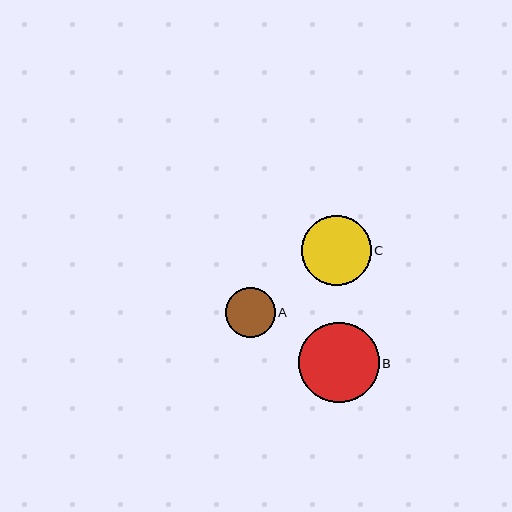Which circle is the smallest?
Circle A is the smallest with a size of approximately 50 pixels.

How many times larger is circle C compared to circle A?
Circle C is approximately 1.4 times the size of circle A.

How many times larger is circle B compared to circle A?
Circle B is approximately 1.6 times the size of circle A.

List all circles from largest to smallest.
From largest to smallest: B, C, A.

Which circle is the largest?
Circle B is the largest with a size of approximately 80 pixels.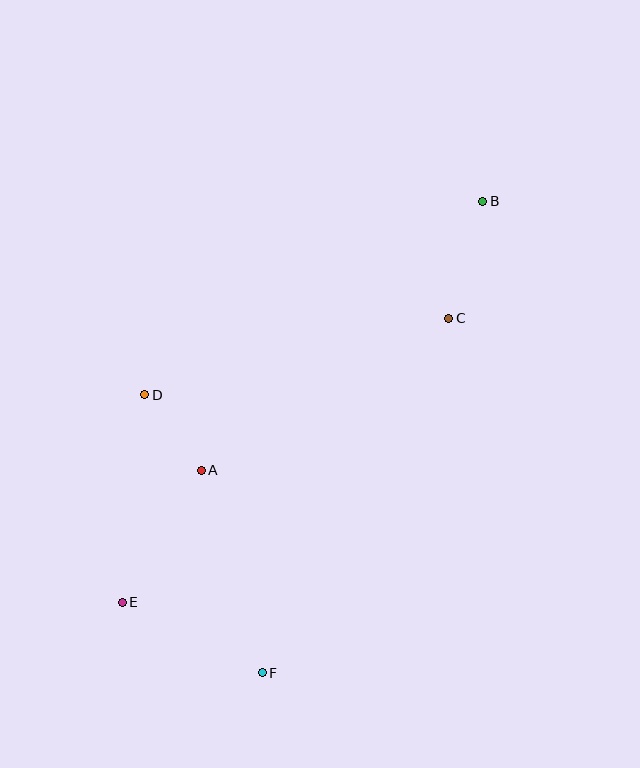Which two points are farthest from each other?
Points B and E are farthest from each other.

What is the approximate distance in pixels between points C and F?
The distance between C and F is approximately 401 pixels.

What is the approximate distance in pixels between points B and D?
The distance between B and D is approximately 389 pixels.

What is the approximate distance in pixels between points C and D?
The distance between C and D is approximately 313 pixels.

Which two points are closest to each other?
Points A and D are closest to each other.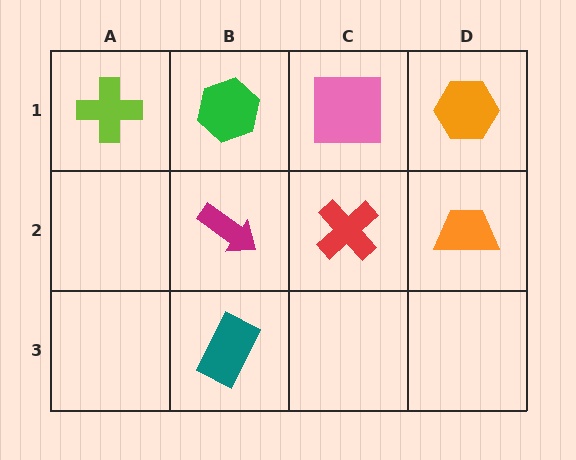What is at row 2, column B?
A magenta arrow.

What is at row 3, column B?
A teal rectangle.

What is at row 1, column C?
A pink square.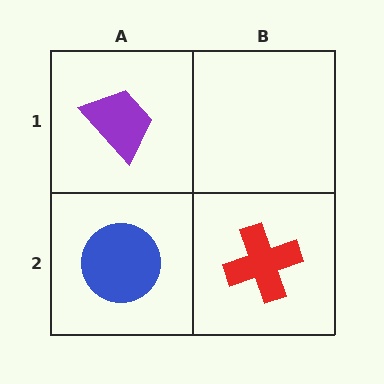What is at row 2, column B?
A red cross.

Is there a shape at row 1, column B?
No, that cell is empty.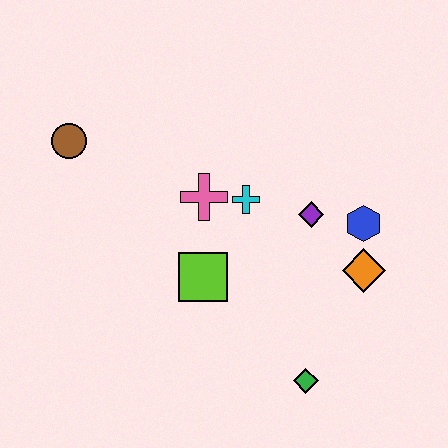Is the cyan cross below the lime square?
No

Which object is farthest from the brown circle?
The green diamond is farthest from the brown circle.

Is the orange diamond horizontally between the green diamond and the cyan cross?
No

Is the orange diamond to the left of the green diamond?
No